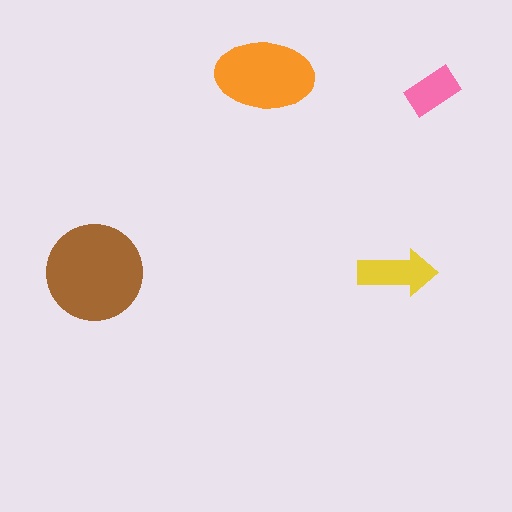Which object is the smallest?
The pink rectangle.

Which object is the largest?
The brown circle.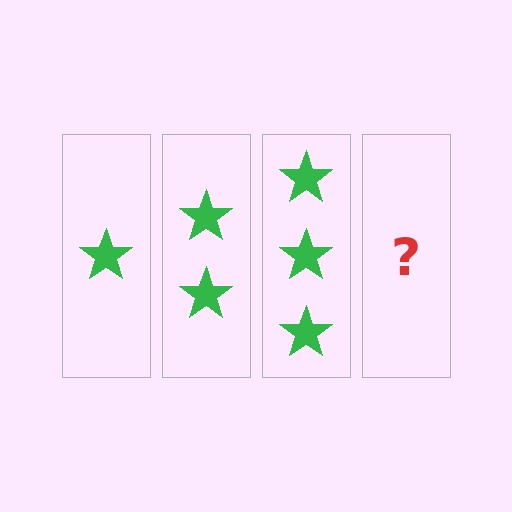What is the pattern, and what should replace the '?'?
The pattern is that each step adds one more star. The '?' should be 4 stars.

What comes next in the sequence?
The next element should be 4 stars.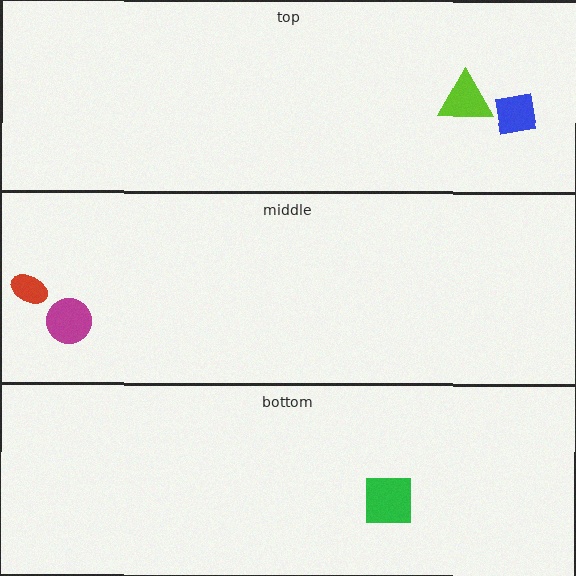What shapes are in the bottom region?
The green square.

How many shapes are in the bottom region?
1.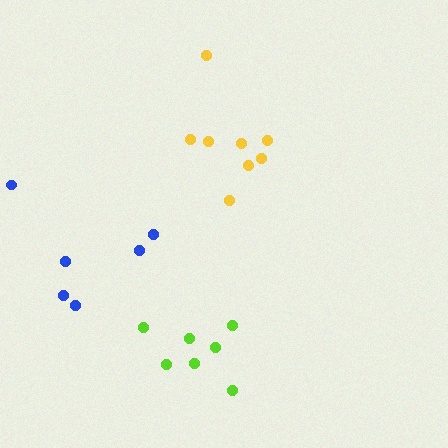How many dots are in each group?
Group 1: 7 dots, Group 2: 6 dots, Group 3: 8 dots (21 total).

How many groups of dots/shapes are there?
There are 3 groups.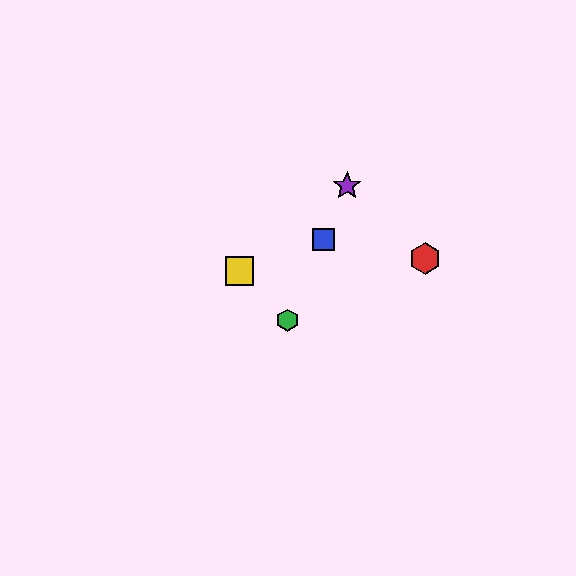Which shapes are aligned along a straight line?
The blue square, the green hexagon, the purple star are aligned along a straight line.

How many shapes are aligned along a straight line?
3 shapes (the blue square, the green hexagon, the purple star) are aligned along a straight line.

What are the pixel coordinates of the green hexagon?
The green hexagon is at (288, 320).